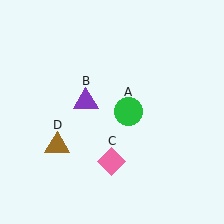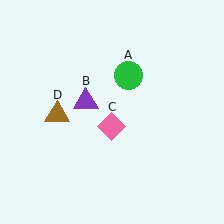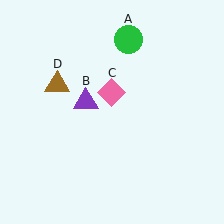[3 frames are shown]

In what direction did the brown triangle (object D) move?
The brown triangle (object D) moved up.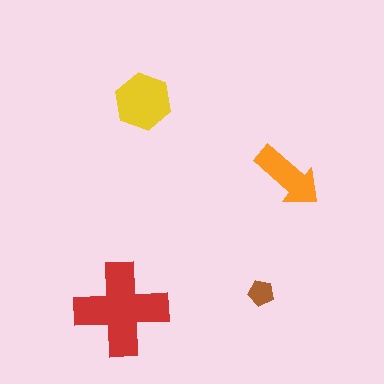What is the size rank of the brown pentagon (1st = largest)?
4th.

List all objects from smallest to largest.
The brown pentagon, the orange arrow, the yellow hexagon, the red cross.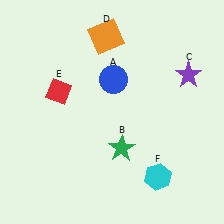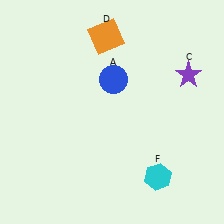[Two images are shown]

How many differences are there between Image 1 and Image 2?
There are 2 differences between the two images.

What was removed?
The red diamond (E), the green star (B) were removed in Image 2.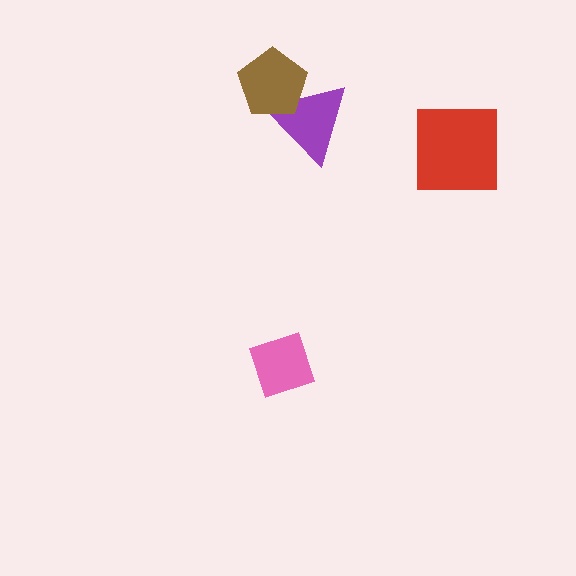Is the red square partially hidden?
No, no other shape covers it.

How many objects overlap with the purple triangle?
1 object overlaps with the purple triangle.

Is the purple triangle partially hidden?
Yes, it is partially covered by another shape.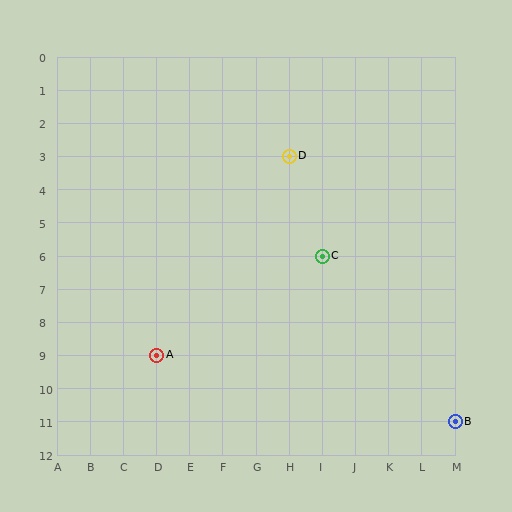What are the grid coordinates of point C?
Point C is at grid coordinates (I, 6).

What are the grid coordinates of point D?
Point D is at grid coordinates (H, 3).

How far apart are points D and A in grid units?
Points D and A are 4 columns and 6 rows apart (about 7.2 grid units diagonally).